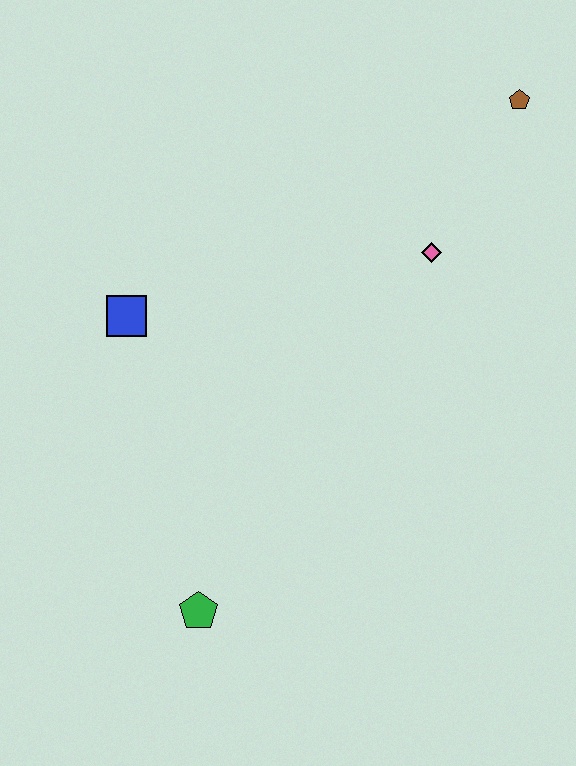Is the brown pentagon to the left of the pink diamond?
No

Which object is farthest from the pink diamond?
The green pentagon is farthest from the pink diamond.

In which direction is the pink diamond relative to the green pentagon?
The pink diamond is above the green pentagon.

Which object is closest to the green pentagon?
The blue square is closest to the green pentagon.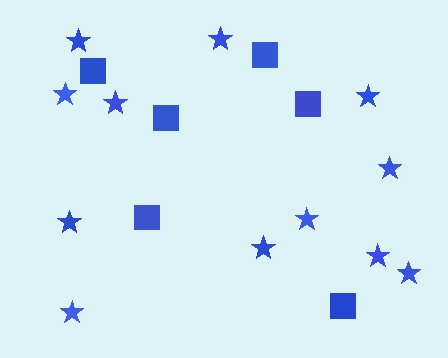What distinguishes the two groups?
There are 2 groups: one group of stars (12) and one group of squares (6).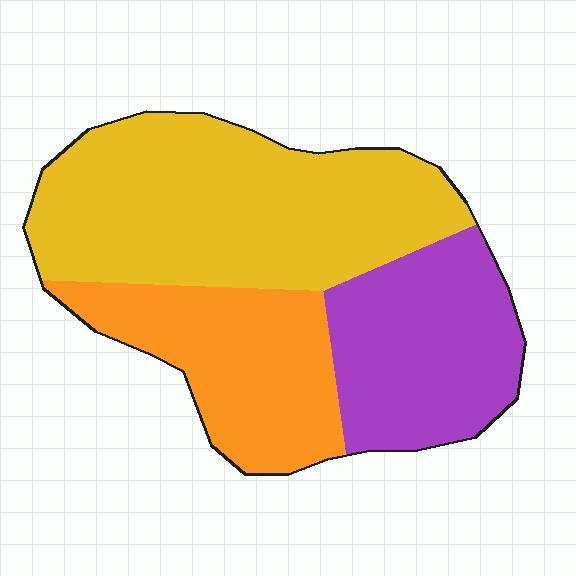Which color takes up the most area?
Yellow, at roughly 45%.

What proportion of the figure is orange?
Orange covers roughly 25% of the figure.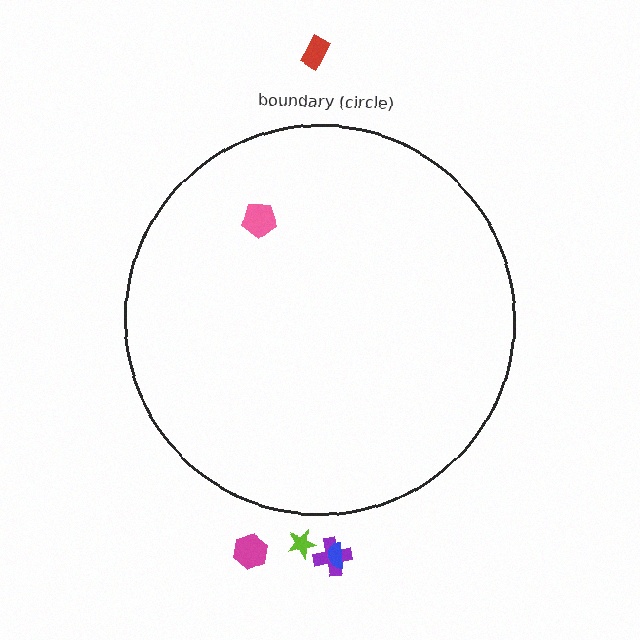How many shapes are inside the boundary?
1 inside, 5 outside.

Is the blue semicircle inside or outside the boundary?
Outside.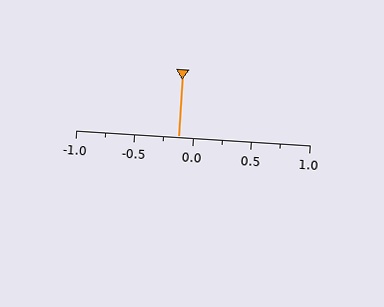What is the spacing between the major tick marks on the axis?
The major ticks are spaced 0.5 apart.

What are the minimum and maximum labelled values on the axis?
The axis runs from -1.0 to 1.0.